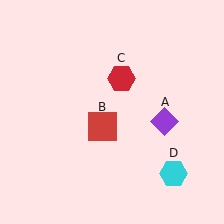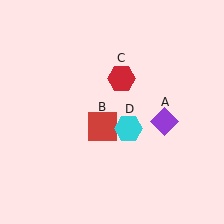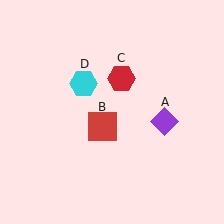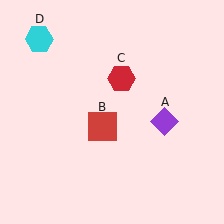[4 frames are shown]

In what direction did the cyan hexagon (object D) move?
The cyan hexagon (object D) moved up and to the left.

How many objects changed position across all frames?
1 object changed position: cyan hexagon (object D).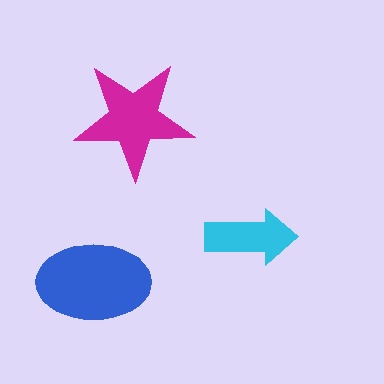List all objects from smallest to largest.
The cyan arrow, the magenta star, the blue ellipse.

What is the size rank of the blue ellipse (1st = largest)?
1st.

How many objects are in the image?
There are 3 objects in the image.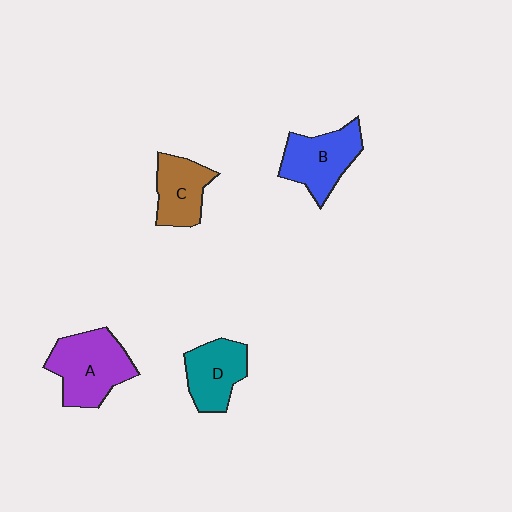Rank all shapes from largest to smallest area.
From largest to smallest: A (purple), B (blue), D (teal), C (brown).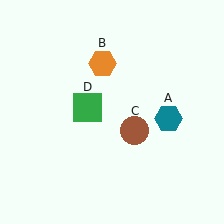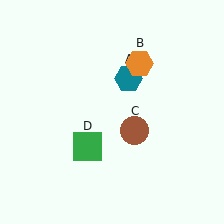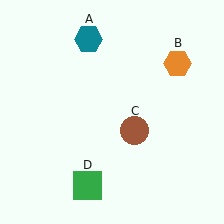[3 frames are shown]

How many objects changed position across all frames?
3 objects changed position: teal hexagon (object A), orange hexagon (object B), green square (object D).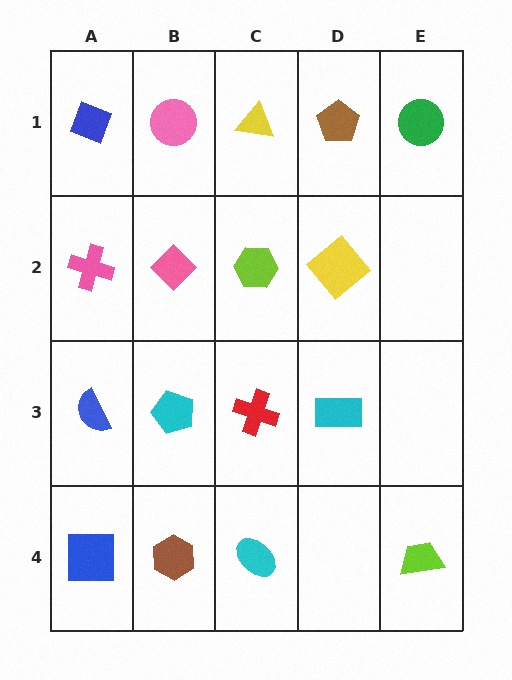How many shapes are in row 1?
5 shapes.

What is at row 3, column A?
A blue semicircle.